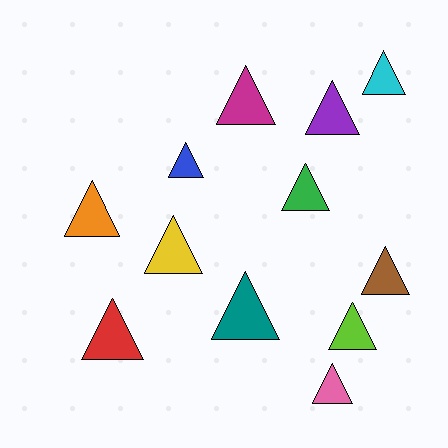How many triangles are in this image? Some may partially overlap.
There are 12 triangles.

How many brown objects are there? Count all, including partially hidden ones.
There is 1 brown object.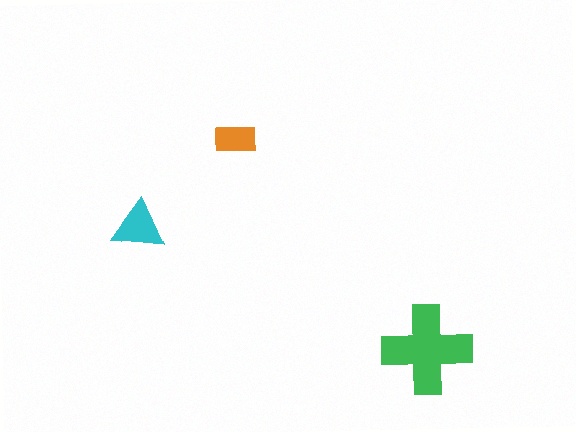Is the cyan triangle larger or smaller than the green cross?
Smaller.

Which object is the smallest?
The orange rectangle.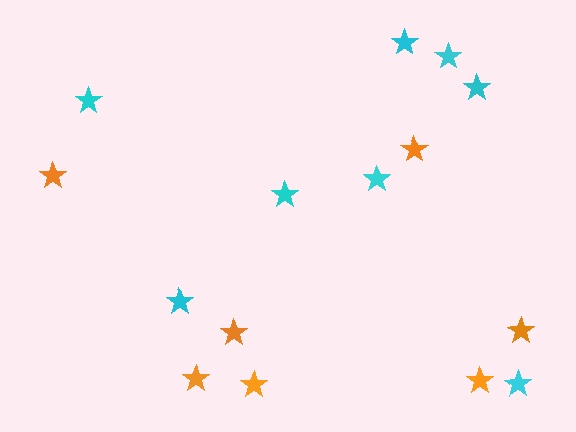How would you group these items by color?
There are 2 groups: one group of cyan stars (8) and one group of orange stars (7).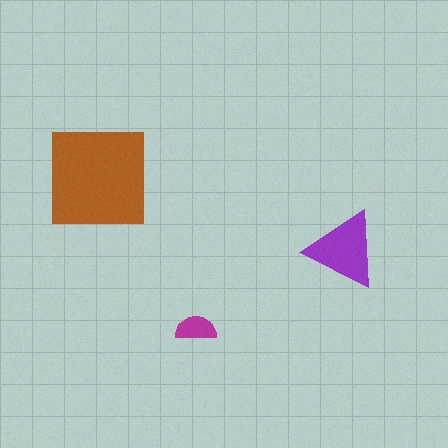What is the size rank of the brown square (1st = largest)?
1st.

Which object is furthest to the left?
The brown square is leftmost.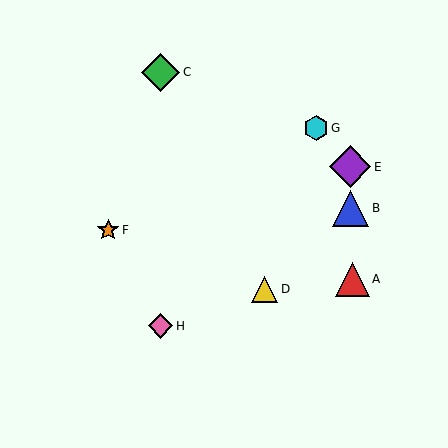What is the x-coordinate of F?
Object F is at x≈108.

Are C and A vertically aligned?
No, C is at x≈161 and A is at x≈352.